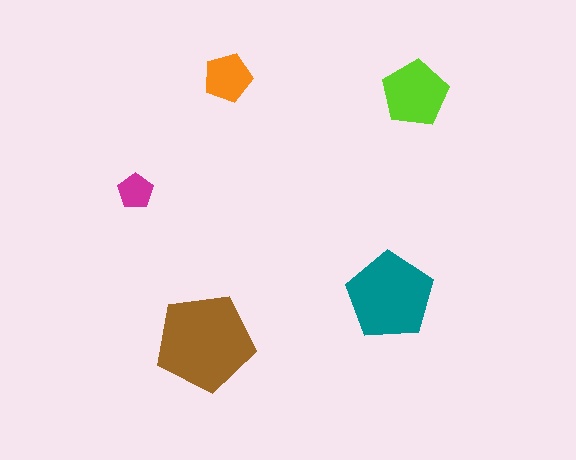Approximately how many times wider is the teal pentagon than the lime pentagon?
About 1.5 times wider.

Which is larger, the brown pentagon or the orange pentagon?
The brown one.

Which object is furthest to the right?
The lime pentagon is rightmost.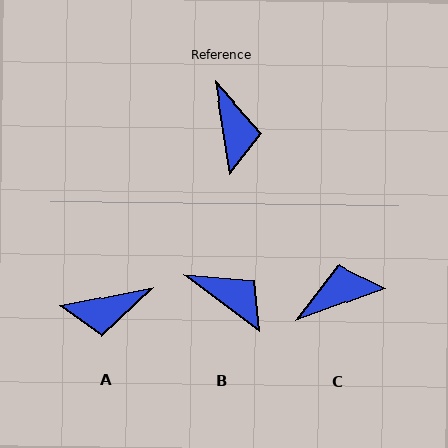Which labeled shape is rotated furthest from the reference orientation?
C, about 101 degrees away.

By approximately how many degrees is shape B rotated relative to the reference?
Approximately 44 degrees counter-clockwise.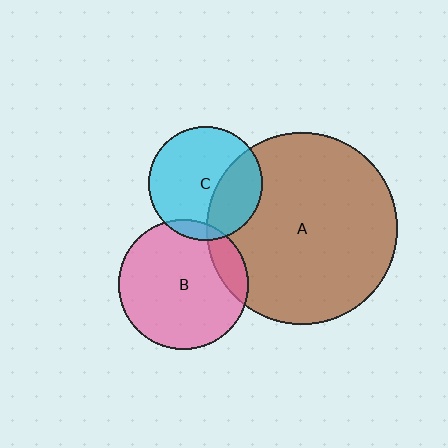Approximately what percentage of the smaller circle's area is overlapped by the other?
Approximately 10%.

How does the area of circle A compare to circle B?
Approximately 2.2 times.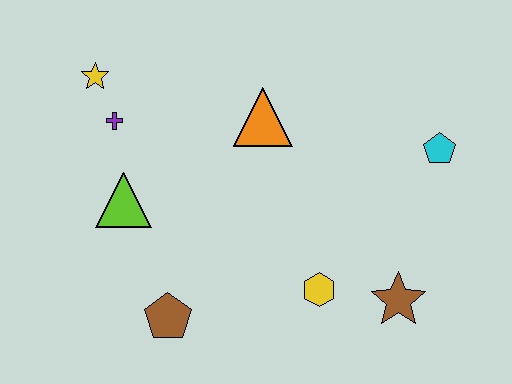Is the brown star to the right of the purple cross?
Yes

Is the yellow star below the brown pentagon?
No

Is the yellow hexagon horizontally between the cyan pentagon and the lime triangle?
Yes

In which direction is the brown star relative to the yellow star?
The brown star is to the right of the yellow star.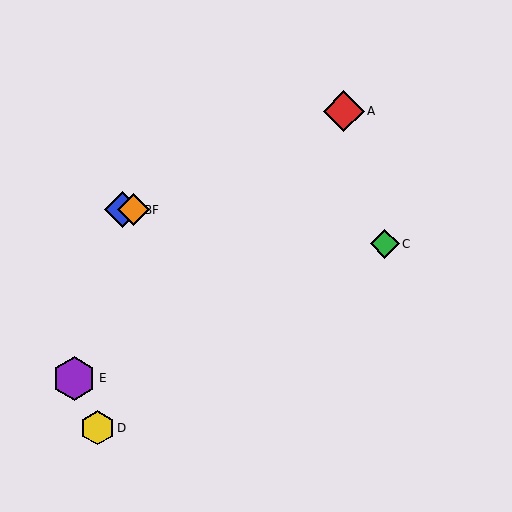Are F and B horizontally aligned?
Yes, both are at y≈210.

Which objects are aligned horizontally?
Objects B, F are aligned horizontally.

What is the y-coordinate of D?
Object D is at y≈428.